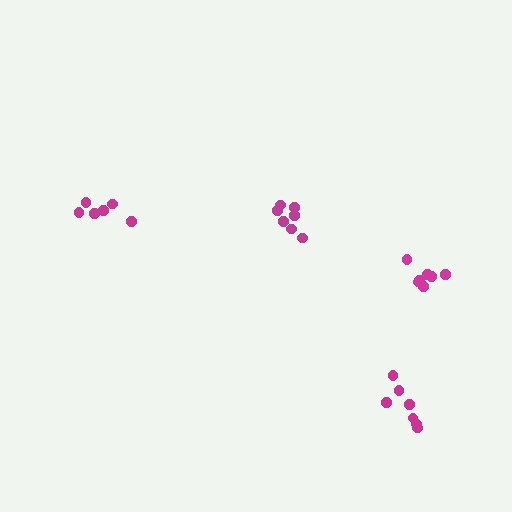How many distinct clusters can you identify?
There are 4 distinct clusters.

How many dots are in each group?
Group 1: 8 dots, Group 2: 7 dots, Group 3: 7 dots, Group 4: 6 dots (28 total).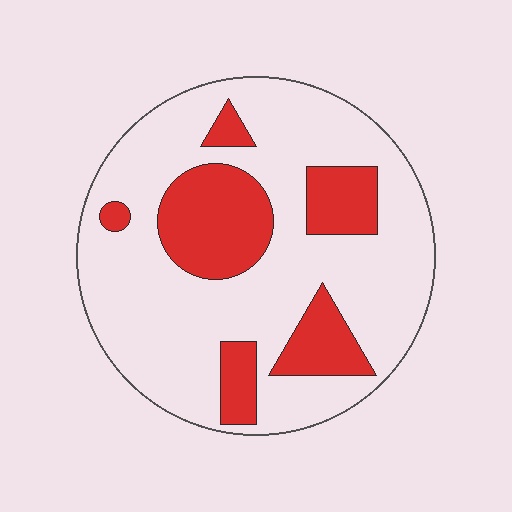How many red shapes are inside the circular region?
6.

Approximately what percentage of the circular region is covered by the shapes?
Approximately 25%.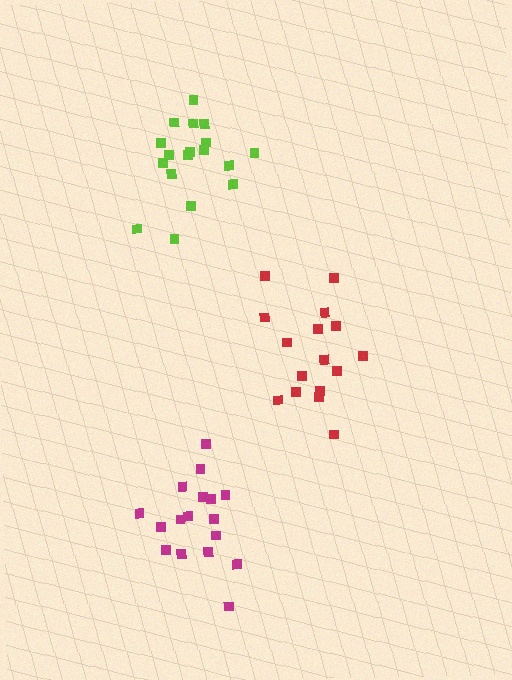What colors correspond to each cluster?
The clusters are colored: red, lime, magenta.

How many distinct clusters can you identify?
There are 3 distinct clusters.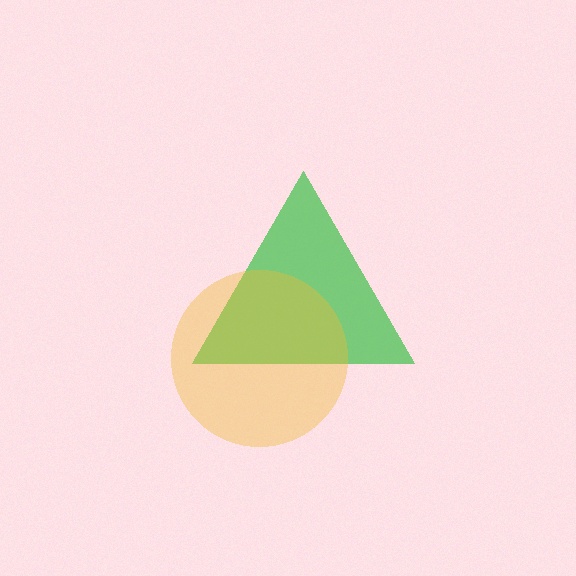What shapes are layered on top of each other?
The layered shapes are: a green triangle, a yellow circle.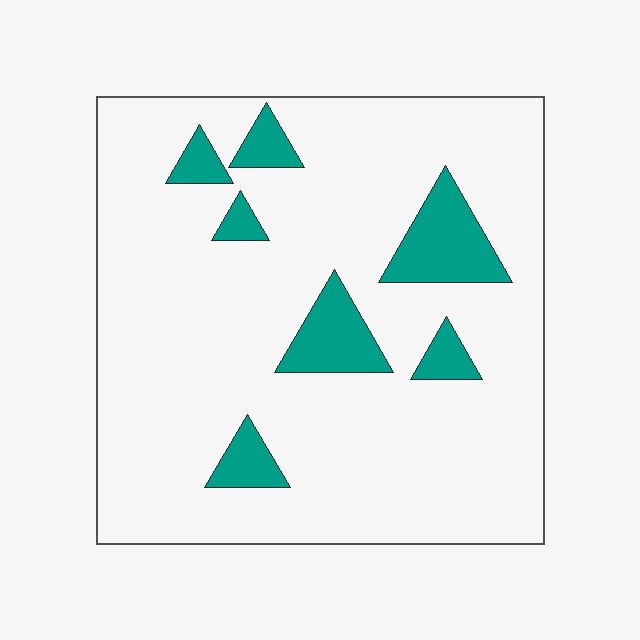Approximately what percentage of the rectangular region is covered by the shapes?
Approximately 15%.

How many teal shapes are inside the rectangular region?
7.